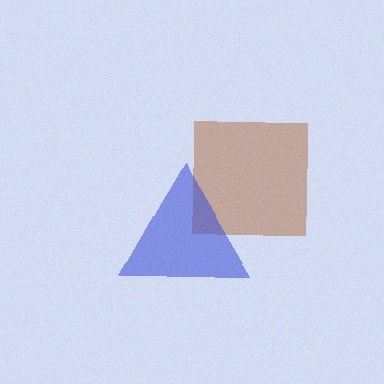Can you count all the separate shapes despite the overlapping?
Yes, there are 2 separate shapes.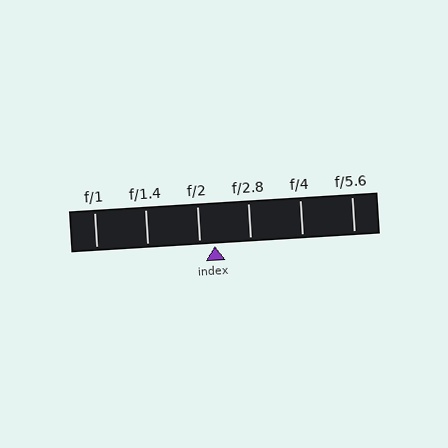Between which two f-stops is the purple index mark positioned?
The index mark is between f/2 and f/2.8.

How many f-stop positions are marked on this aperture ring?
There are 6 f-stop positions marked.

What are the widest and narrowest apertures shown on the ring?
The widest aperture shown is f/1 and the narrowest is f/5.6.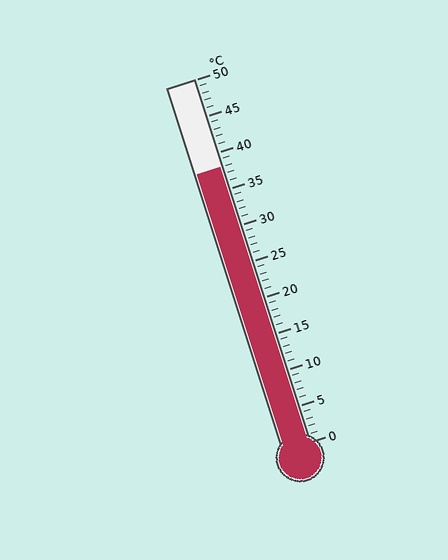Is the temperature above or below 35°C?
The temperature is above 35°C.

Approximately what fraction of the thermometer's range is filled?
The thermometer is filled to approximately 75% of its range.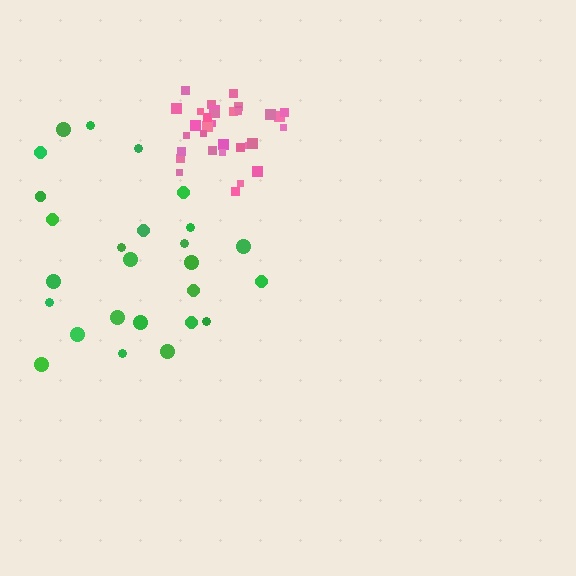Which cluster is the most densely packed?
Pink.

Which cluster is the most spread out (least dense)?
Green.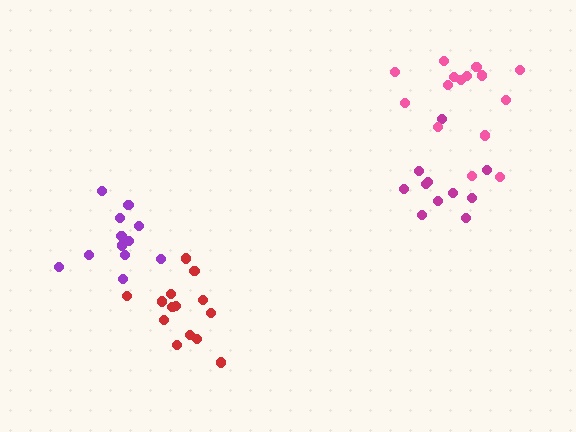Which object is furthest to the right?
The pink cluster is rightmost.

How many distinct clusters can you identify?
There are 4 distinct clusters.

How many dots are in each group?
Group 1: 12 dots, Group 2: 11 dots, Group 3: 14 dots, Group 4: 16 dots (53 total).